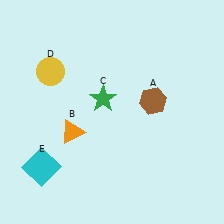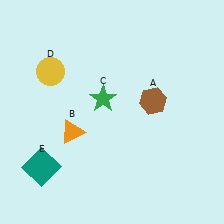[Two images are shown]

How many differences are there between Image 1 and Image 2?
There is 1 difference between the two images.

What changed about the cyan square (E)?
In Image 1, E is cyan. In Image 2, it changed to teal.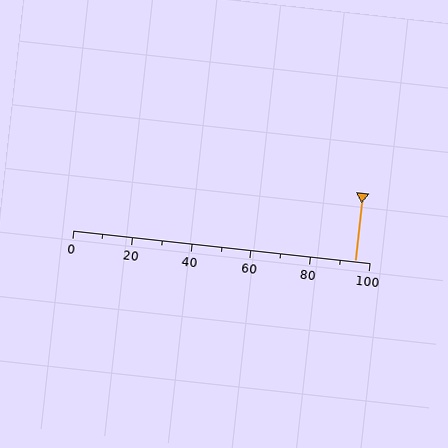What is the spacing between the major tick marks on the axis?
The major ticks are spaced 20 apart.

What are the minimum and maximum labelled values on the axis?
The axis runs from 0 to 100.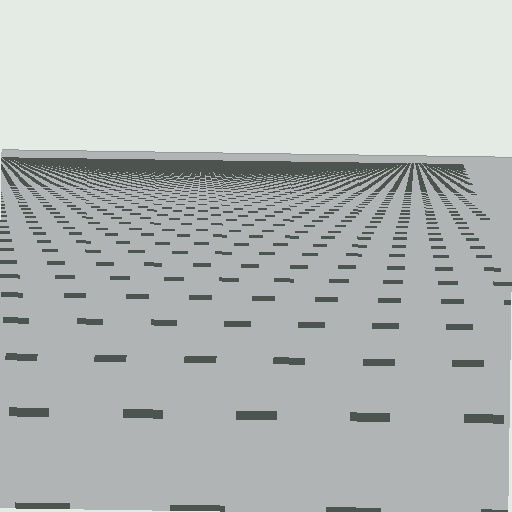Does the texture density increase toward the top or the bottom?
Density increases toward the top.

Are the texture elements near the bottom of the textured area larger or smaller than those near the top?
Larger. Near the bottom, elements are closer to the viewer and appear at a bigger on-screen size.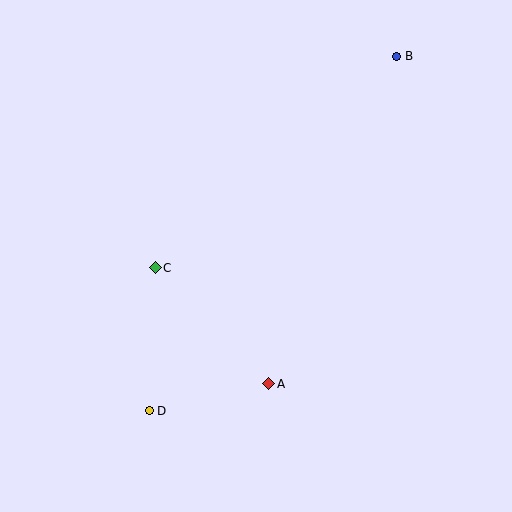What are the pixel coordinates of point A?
Point A is at (269, 384).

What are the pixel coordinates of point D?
Point D is at (149, 411).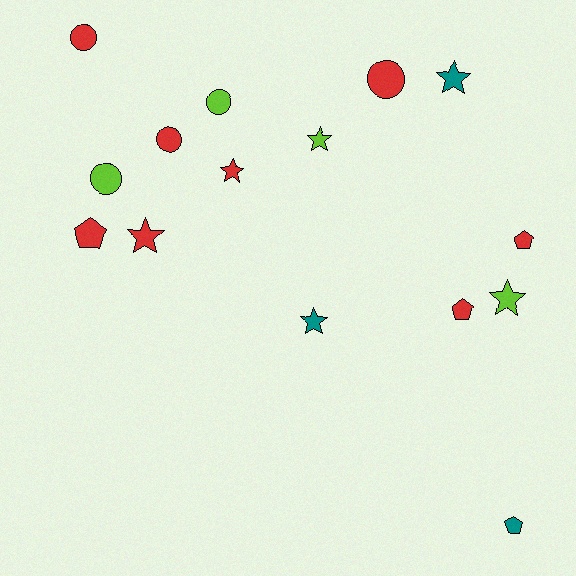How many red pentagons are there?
There are 3 red pentagons.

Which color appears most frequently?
Red, with 8 objects.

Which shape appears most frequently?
Star, with 6 objects.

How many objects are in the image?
There are 15 objects.